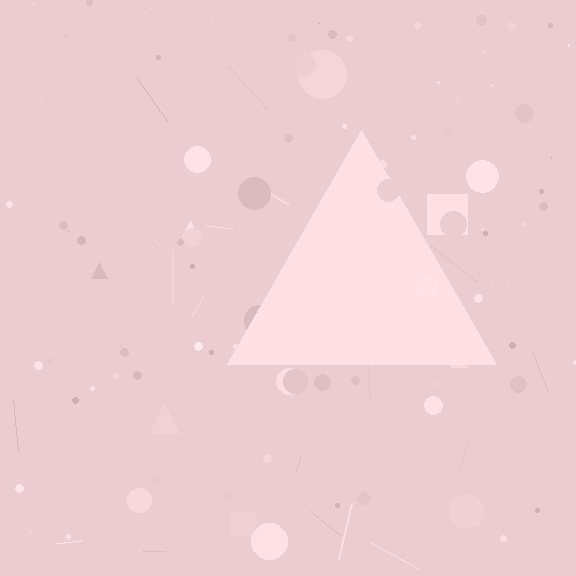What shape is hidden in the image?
A triangle is hidden in the image.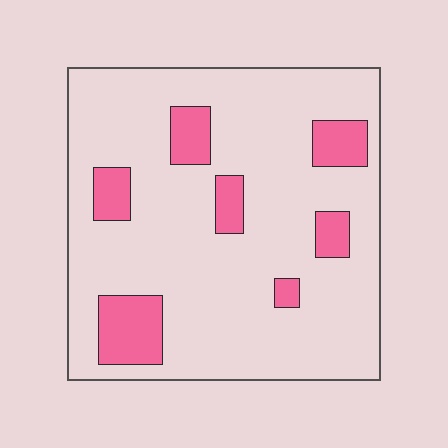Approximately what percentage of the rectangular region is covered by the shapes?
Approximately 15%.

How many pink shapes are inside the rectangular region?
7.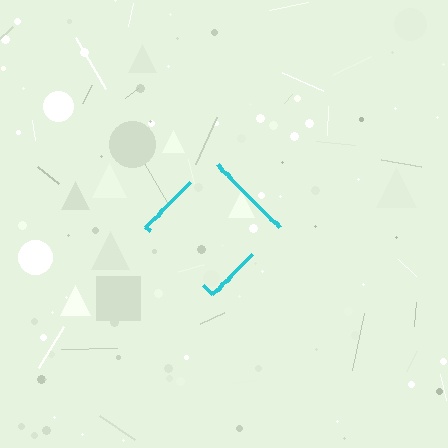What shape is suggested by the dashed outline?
The dashed outline suggests a diamond.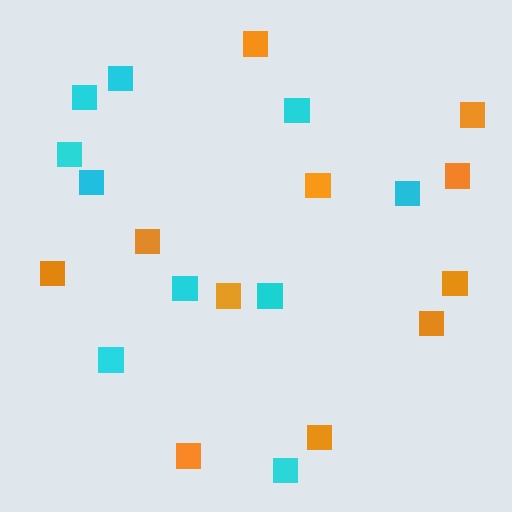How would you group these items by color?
There are 2 groups: one group of orange squares (11) and one group of cyan squares (10).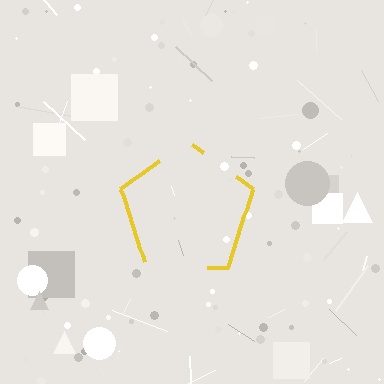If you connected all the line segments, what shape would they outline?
They would outline a pentagon.